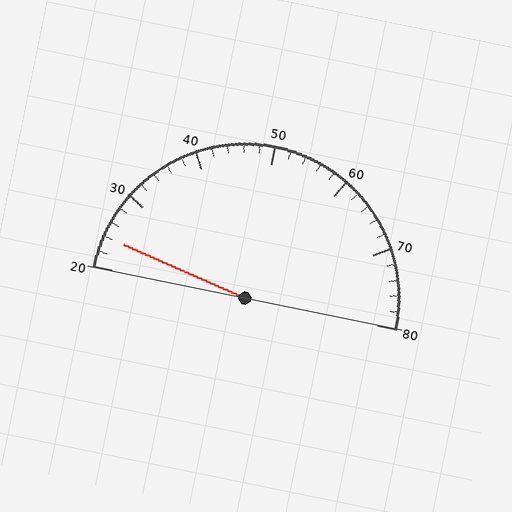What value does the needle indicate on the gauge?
The needle indicates approximately 24.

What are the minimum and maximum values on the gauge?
The gauge ranges from 20 to 80.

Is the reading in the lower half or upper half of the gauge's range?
The reading is in the lower half of the range (20 to 80).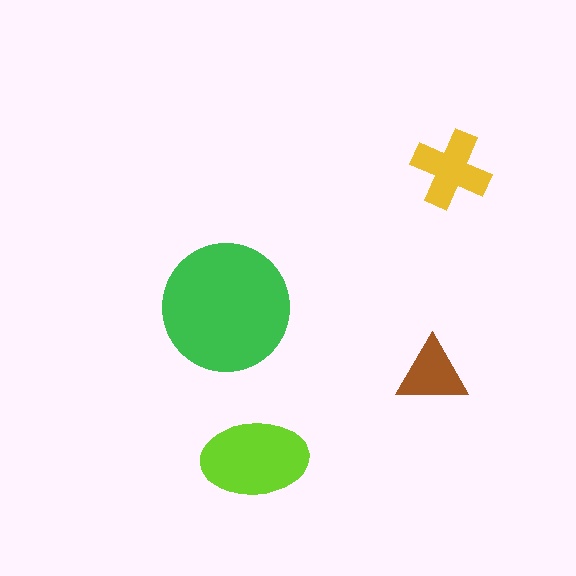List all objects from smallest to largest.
The brown triangle, the yellow cross, the lime ellipse, the green circle.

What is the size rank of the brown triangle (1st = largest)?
4th.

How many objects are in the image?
There are 4 objects in the image.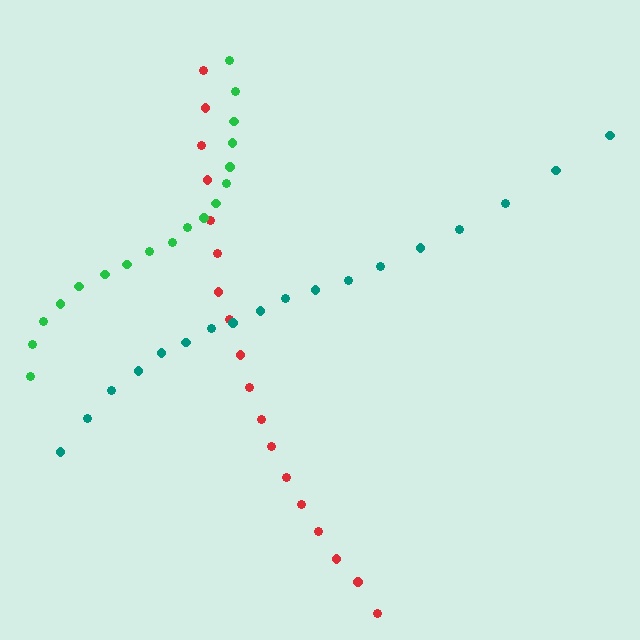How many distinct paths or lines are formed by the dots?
There are 3 distinct paths.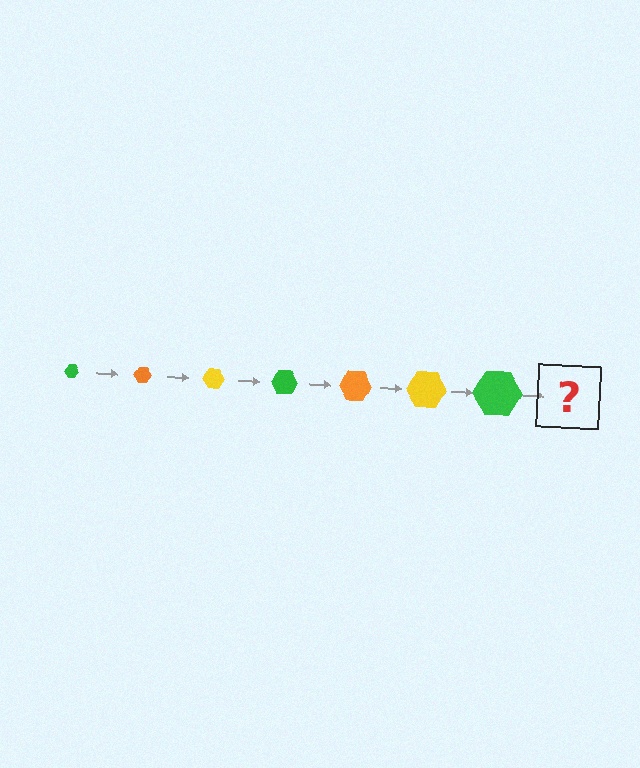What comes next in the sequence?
The next element should be an orange hexagon, larger than the previous one.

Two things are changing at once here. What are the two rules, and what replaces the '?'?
The two rules are that the hexagon grows larger each step and the color cycles through green, orange, and yellow. The '?' should be an orange hexagon, larger than the previous one.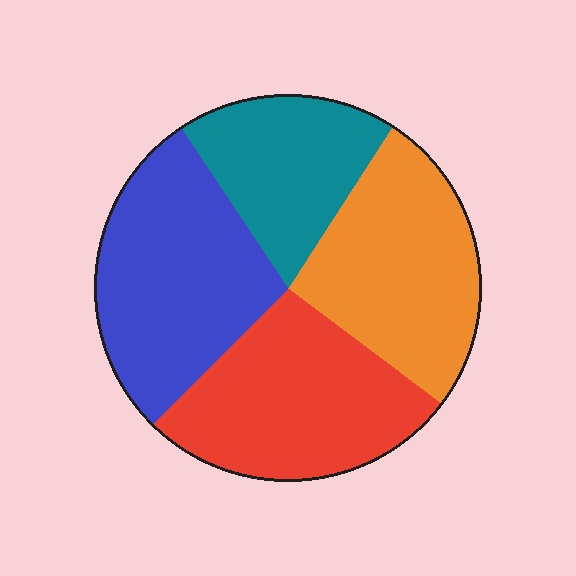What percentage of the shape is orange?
Orange covers roughly 25% of the shape.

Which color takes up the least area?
Teal, at roughly 20%.